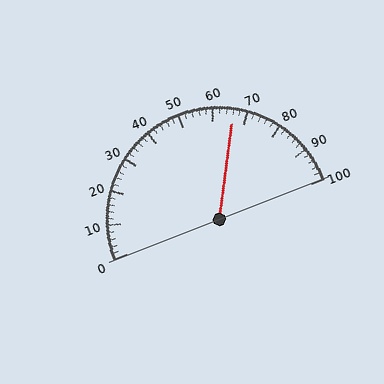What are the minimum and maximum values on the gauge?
The gauge ranges from 0 to 100.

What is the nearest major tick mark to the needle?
The nearest major tick mark is 70.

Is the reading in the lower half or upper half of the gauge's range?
The reading is in the upper half of the range (0 to 100).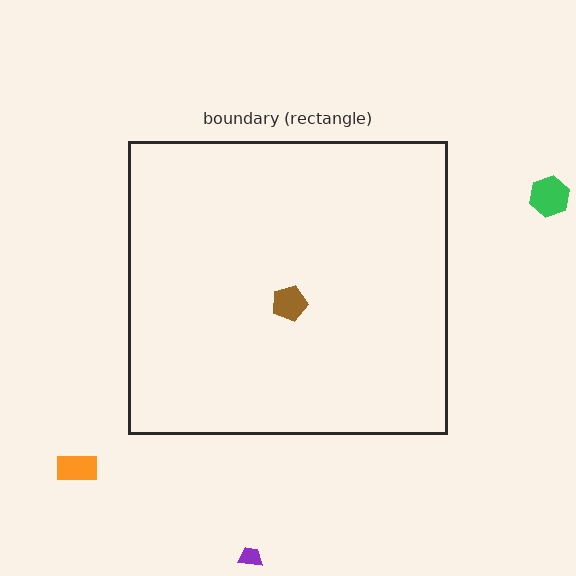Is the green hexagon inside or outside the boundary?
Outside.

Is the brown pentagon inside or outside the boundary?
Inside.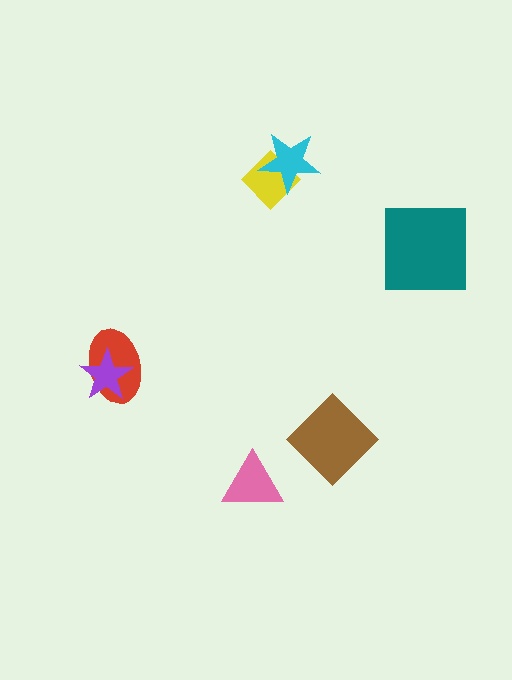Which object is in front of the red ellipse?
The purple star is in front of the red ellipse.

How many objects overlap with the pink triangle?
0 objects overlap with the pink triangle.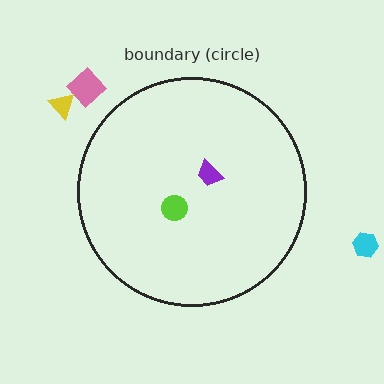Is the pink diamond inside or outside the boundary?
Outside.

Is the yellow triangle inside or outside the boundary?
Outside.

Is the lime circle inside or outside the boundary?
Inside.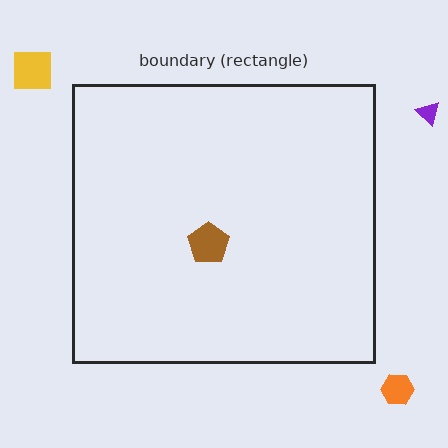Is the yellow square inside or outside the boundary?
Outside.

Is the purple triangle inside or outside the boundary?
Outside.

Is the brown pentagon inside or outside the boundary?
Inside.